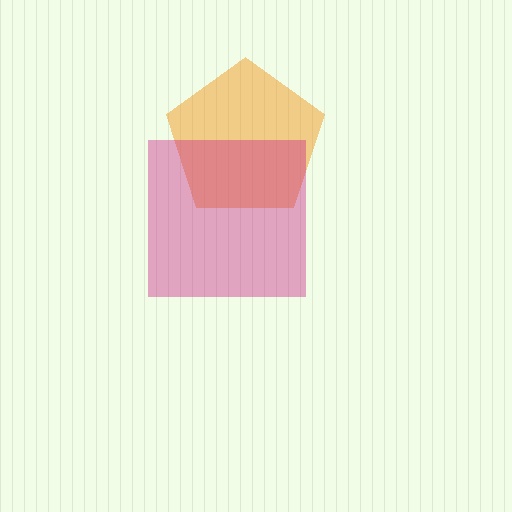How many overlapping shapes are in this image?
There are 2 overlapping shapes in the image.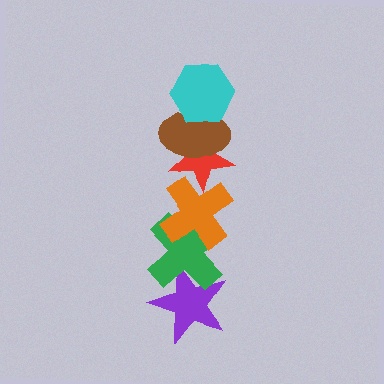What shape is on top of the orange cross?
The red star is on top of the orange cross.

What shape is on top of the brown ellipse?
The cyan hexagon is on top of the brown ellipse.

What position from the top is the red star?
The red star is 3rd from the top.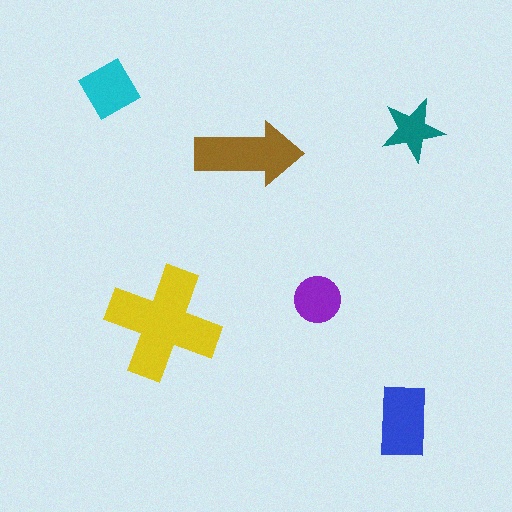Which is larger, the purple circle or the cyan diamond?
The cyan diamond.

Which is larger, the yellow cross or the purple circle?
The yellow cross.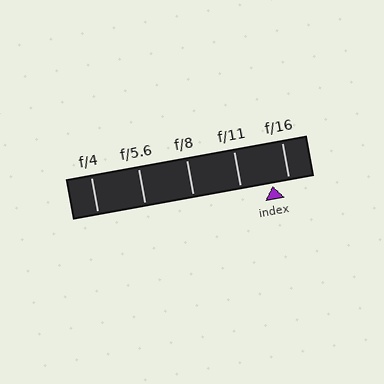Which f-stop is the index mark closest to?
The index mark is closest to f/16.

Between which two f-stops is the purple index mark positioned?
The index mark is between f/11 and f/16.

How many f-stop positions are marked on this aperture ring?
There are 5 f-stop positions marked.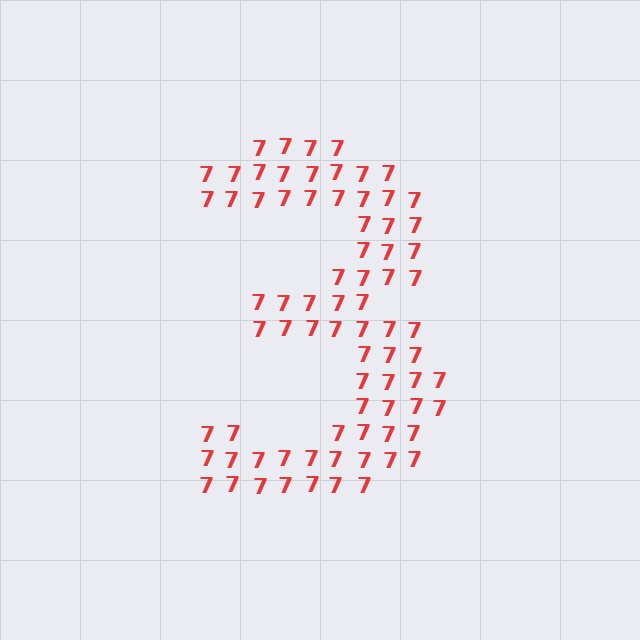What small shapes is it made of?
It is made of small digit 7's.